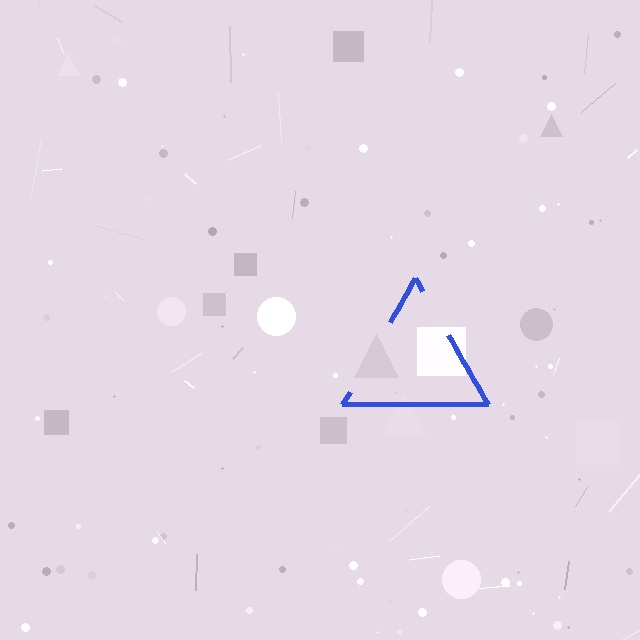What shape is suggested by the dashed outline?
The dashed outline suggests a triangle.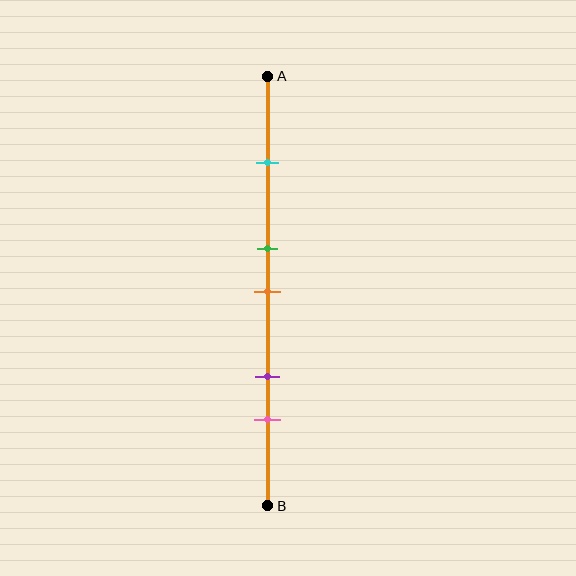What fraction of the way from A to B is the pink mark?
The pink mark is approximately 80% (0.8) of the way from A to B.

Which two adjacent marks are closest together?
The green and orange marks are the closest adjacent pair.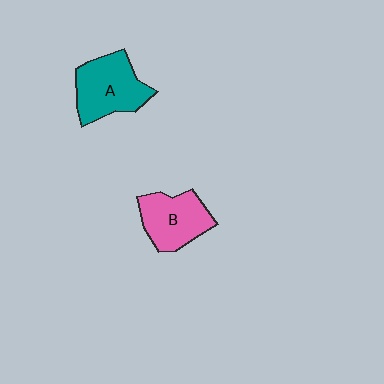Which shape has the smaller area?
Shape B (pink).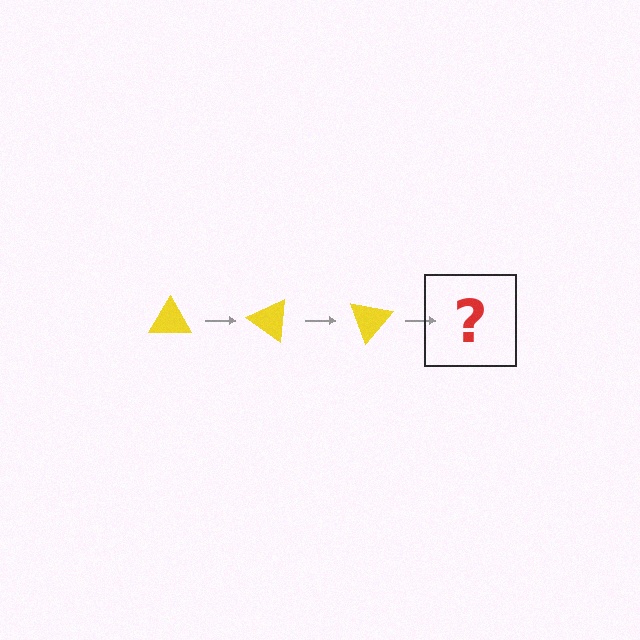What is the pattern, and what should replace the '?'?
The pattern is that the triangle rotates 35 degrees each step. The '?' should be a yellow triangle rotated 105 degrees.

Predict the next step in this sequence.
The next step is a yellow triangle rotated 105 degrees.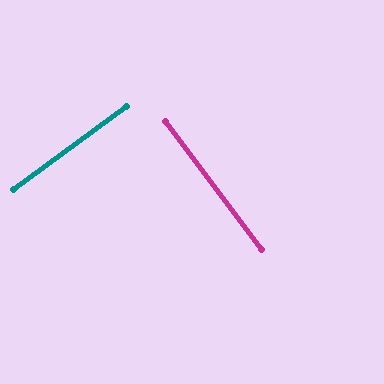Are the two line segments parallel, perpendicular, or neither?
Perpendicular — they meet at approximately 89°.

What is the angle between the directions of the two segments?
Approximately 89 degrees.